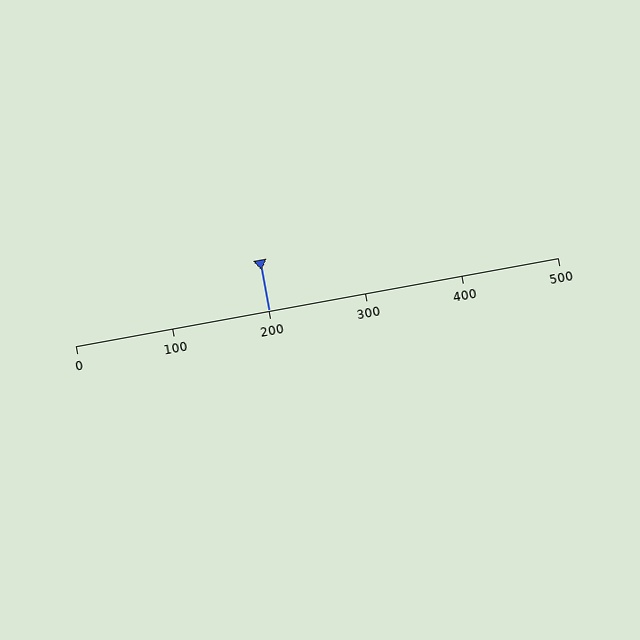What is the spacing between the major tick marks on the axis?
The major ticks are spaced 100 apart.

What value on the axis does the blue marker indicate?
The marker indicates approximately 200.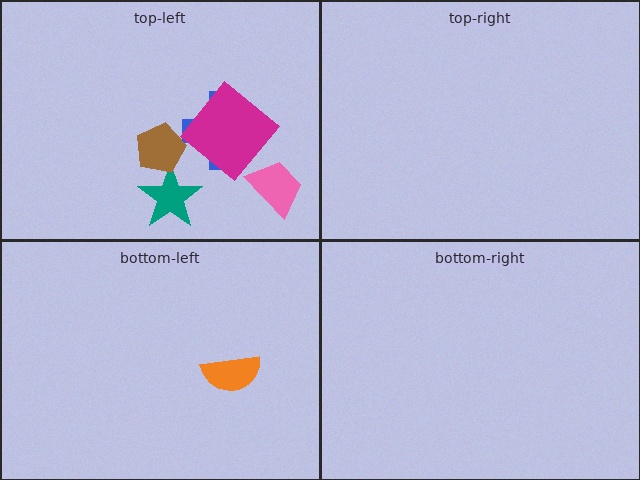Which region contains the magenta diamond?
The top-left region.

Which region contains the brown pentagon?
The top-left region.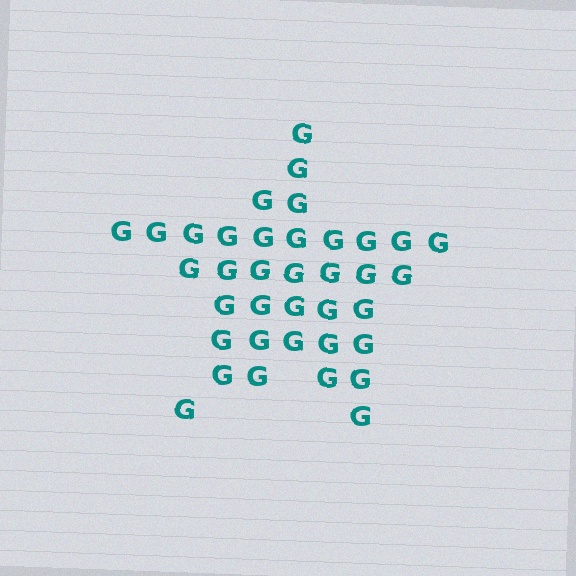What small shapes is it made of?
It is made of small letter G's.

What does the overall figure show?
The overall figure shows a star.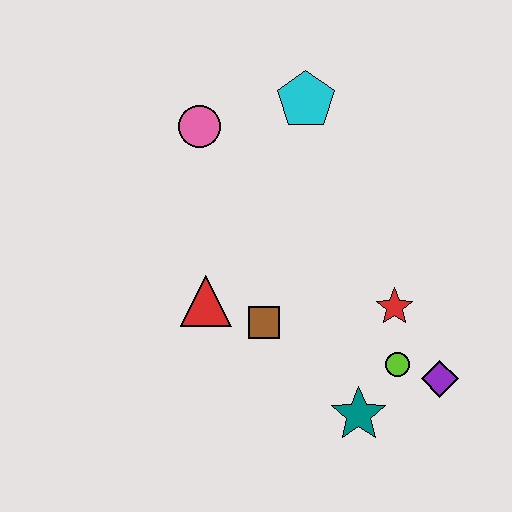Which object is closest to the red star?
The lime circle is closest to the red star.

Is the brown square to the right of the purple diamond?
No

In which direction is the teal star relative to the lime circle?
The teal star is below the lime circle.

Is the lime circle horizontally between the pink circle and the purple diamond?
Yes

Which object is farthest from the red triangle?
The purple diamond is farthest from the red triangle.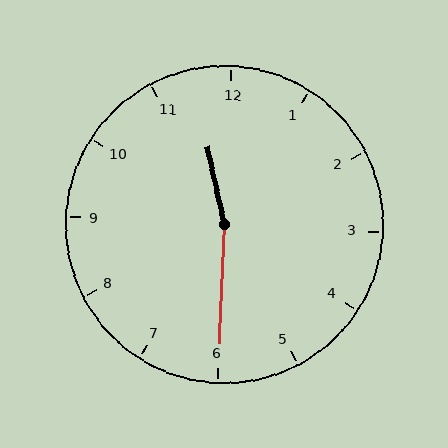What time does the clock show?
11:30.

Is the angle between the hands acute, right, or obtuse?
It is obtuse.